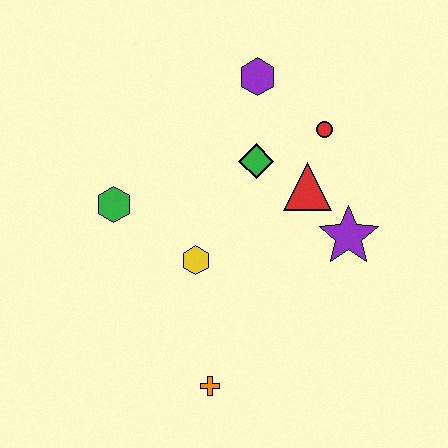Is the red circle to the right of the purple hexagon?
Yes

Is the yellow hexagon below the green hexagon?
Yes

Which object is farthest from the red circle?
The orange cross is farthest from the red circle.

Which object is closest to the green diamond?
The red triangle is closest to the green diamond.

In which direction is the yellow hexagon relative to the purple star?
The yellow hexagon is to the left of the purple star.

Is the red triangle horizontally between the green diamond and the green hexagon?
No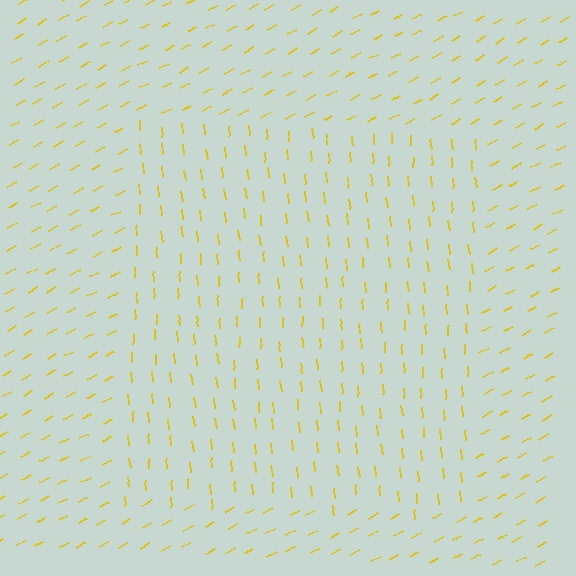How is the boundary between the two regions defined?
The boundary is defined purely by a change in line orientation (approximately 66 degrees difference). All lines are the same color and thickness.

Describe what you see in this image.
The image is filled with small yellow line segments. A rectangle region in the image has lines oriented differently from the surrounding lines, creating a visible texture boundary.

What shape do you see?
I see a rectangle.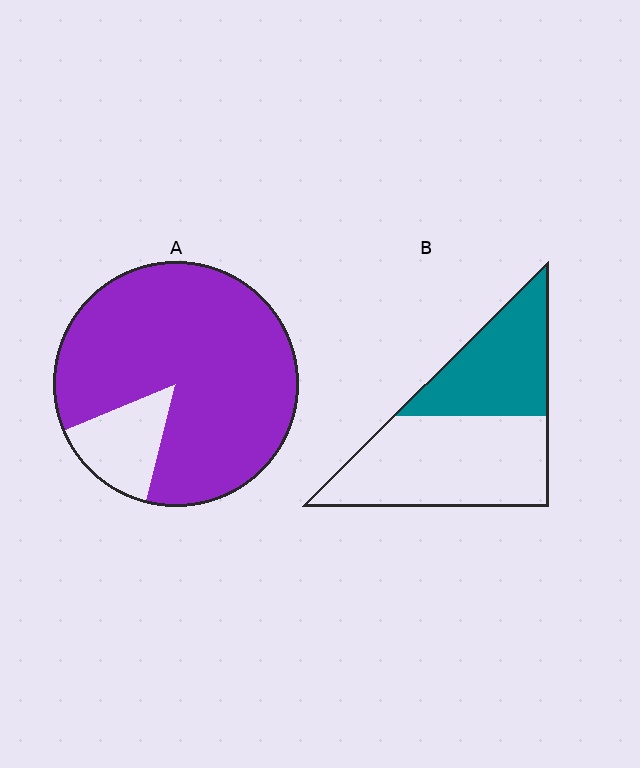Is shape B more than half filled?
No.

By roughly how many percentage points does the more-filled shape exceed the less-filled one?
By roughly 45 percentage points (A over B).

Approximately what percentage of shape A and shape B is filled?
A is approximately 85% and B is approximately 40%.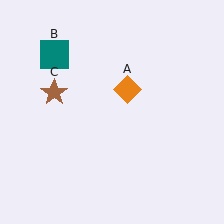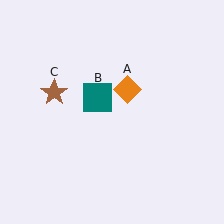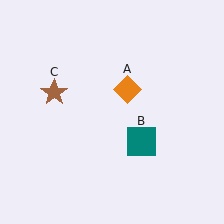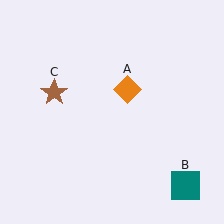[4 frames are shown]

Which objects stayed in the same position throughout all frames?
Orange diamond (object A) and brown star (object C) remained stationary.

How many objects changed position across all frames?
1 object changed position: teal square (object B).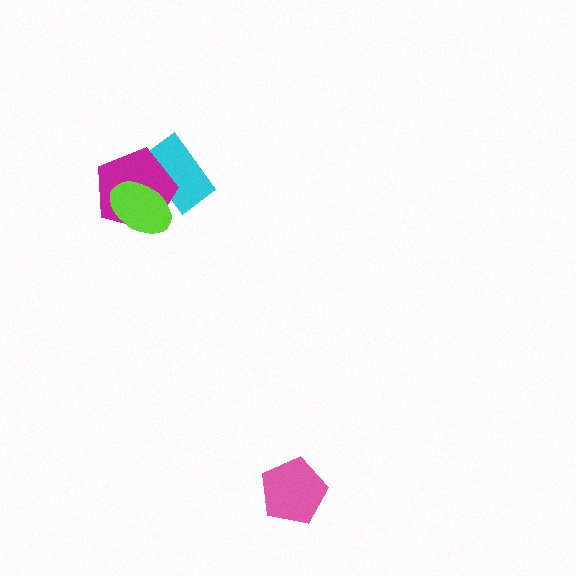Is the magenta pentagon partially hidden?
Yes, it is partially covered by another shape.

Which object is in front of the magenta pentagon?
The lime ellipse is in front of the magenta pentagon.